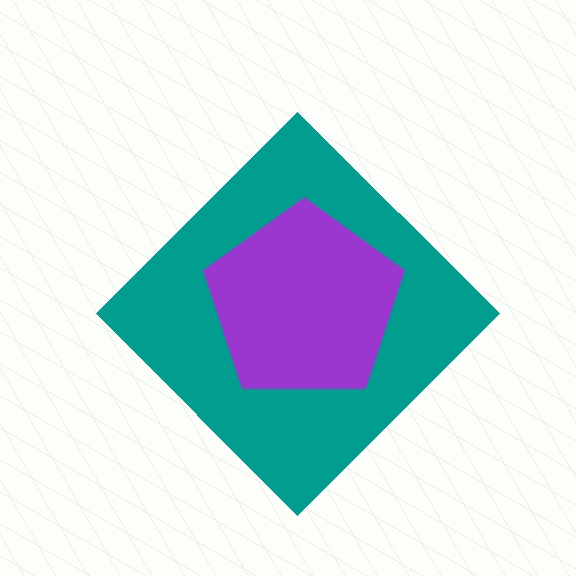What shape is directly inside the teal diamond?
The purple pentagon.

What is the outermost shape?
The teal diamond.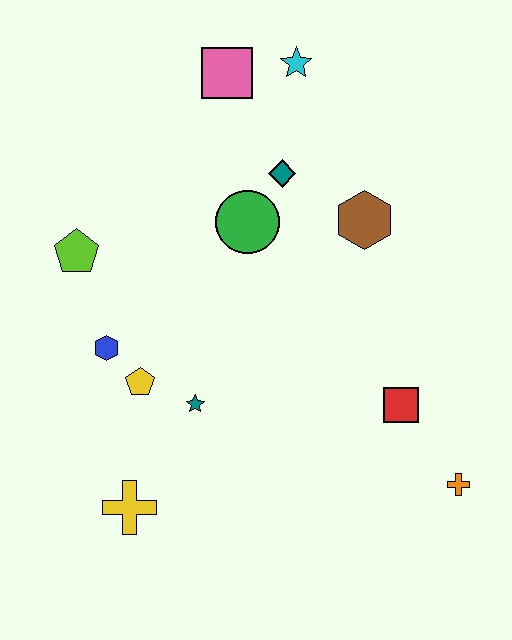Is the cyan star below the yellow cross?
No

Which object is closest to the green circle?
The teal diamond is closest to the green circle.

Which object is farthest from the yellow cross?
The cyan star is farthest from the yellow cross.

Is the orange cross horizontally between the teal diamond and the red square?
No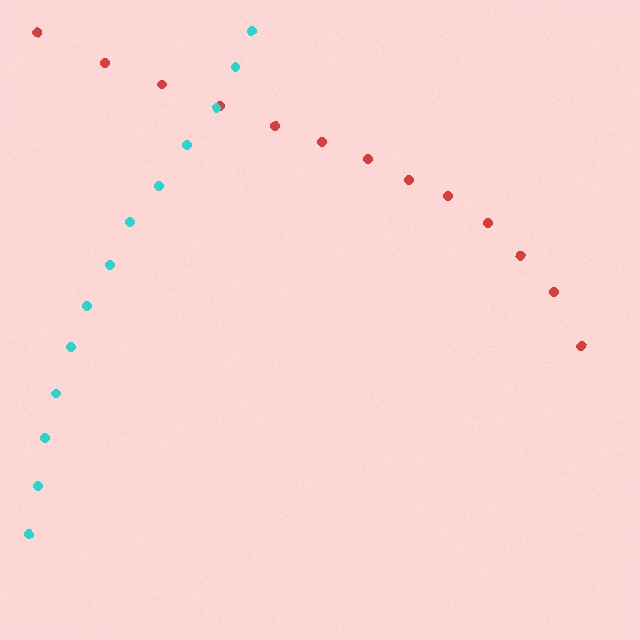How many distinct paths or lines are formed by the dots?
There are 2 distinct paths.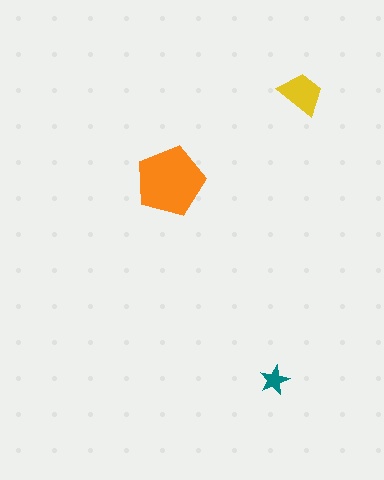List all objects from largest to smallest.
The orange pentagon, the yellow trapezoid, the teal star.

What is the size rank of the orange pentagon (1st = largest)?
1st.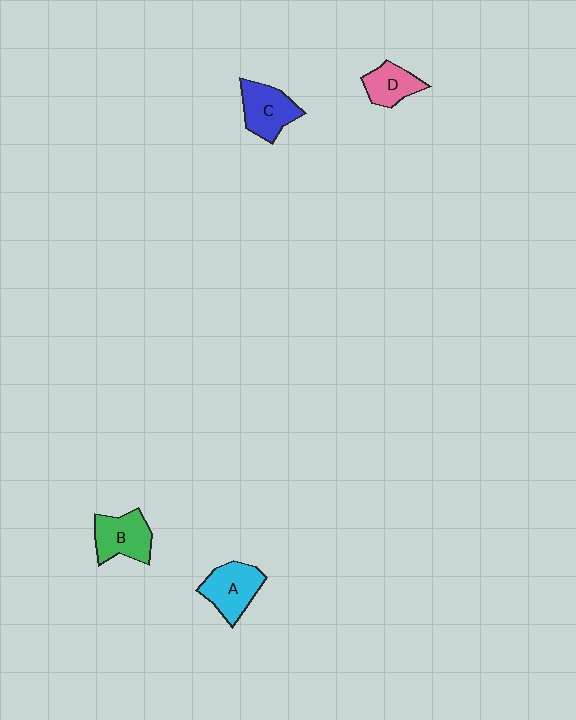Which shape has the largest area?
Shape A (cyan).